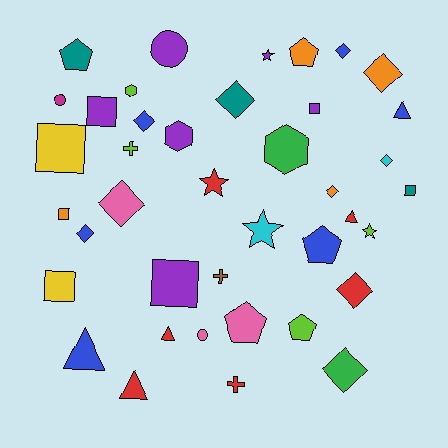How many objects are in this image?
There are 40 objects.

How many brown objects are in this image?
There is 1 brown object.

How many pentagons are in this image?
There are 5 pentagons.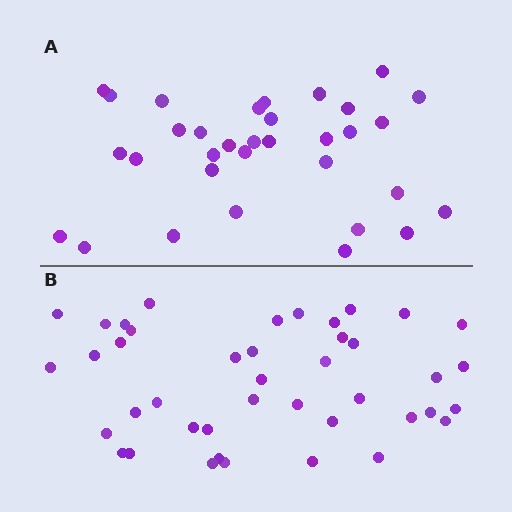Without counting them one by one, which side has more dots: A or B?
Region B (the bottom region) has more dots.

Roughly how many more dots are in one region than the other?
Region B has roughly 8 or so more dots than region A.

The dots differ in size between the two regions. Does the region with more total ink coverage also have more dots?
No. Region A has more total ink coverage because its dots are larger, but region B actually contains more individual dots. Total area can be misleading — the number of items is what matters here.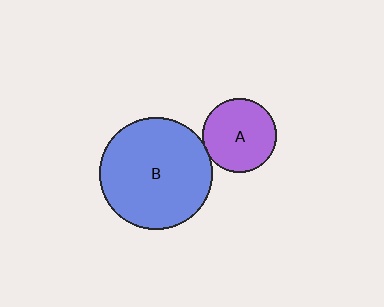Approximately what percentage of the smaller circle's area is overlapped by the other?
Approximately 5%.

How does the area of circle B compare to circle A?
Approximately 2.3 times.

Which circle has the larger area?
Circle B (blue).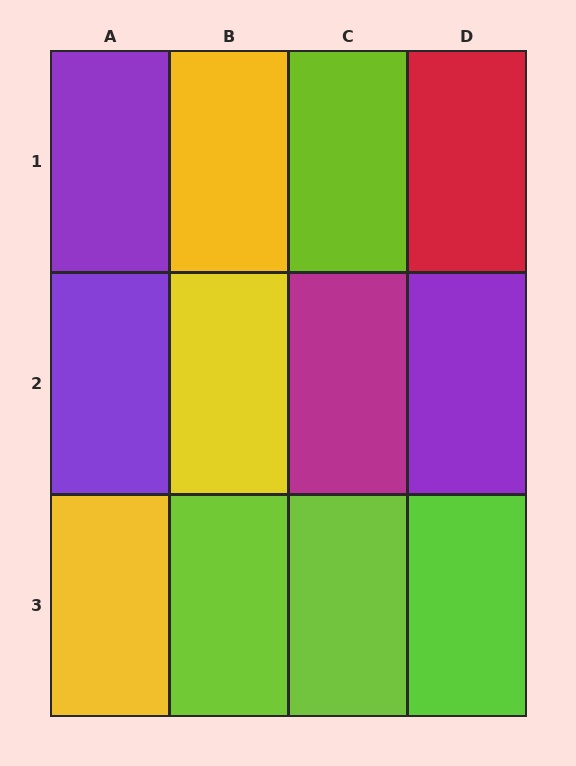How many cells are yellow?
3 cells are yellow.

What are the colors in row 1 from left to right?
Purple, yellow, lime, red.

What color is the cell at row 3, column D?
Lime.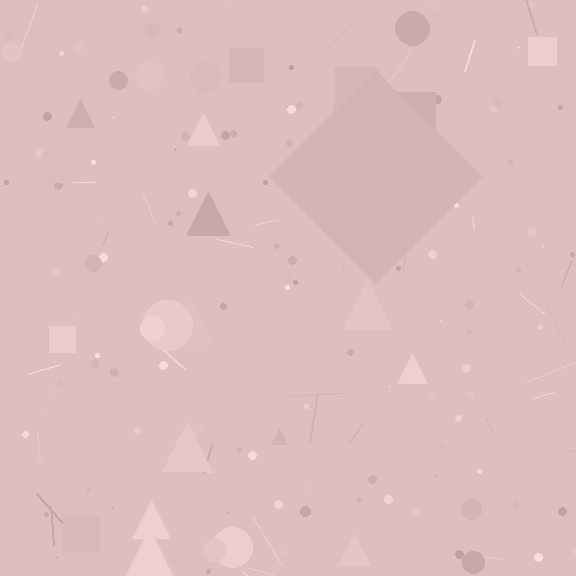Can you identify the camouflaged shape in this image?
The camouflaged shape is a diamond.